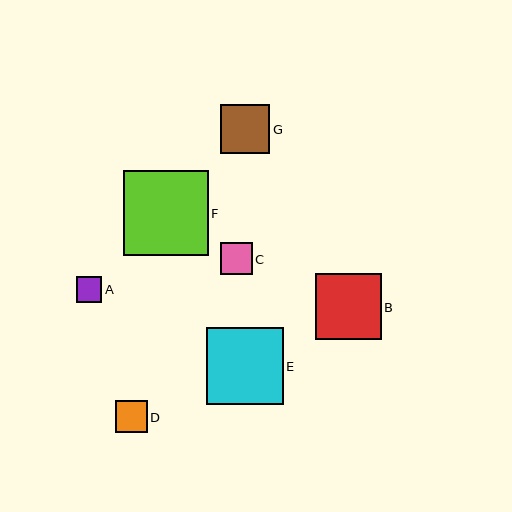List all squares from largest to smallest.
From largest to smallest: F, E, B, G, C, D, A.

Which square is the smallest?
Square A is the smallest with a size of approximately 26 pixels.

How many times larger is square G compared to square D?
Square G is approximately 1.5 times the size of square D.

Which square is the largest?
Square F is the largest with a size of approximately 85 pixels.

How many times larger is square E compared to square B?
Square E is approximately 1.2 times the size of square B.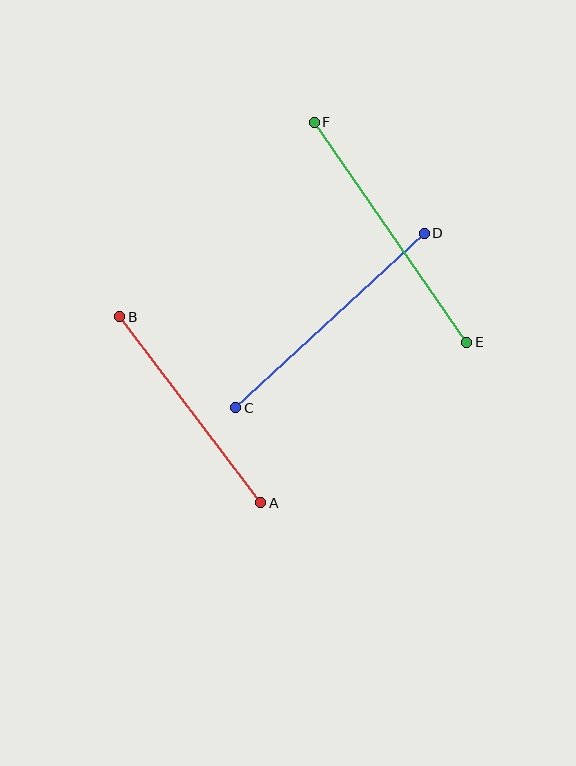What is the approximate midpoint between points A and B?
The midpoint is at approximately (190, 410) pixels.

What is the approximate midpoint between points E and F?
The midpoint is at approximately (390, 232) pixels.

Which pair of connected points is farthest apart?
Points E and F are farthest apart.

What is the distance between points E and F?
The distance is approximately 268 pixels.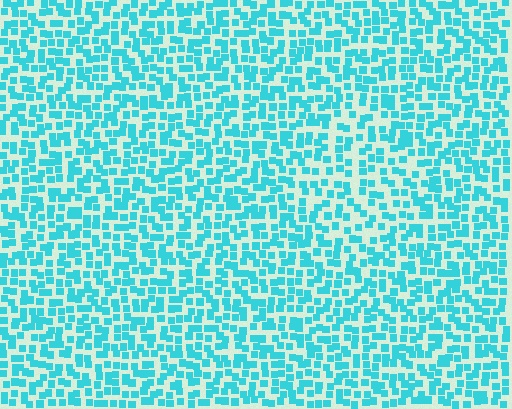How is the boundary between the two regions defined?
The boundary is defined by a change in element density (approximately 1.4x ratio). All elements are the same color, size, and shape.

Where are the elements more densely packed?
The elements are more densely packed outside the diamond boundary.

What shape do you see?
I see a diamond.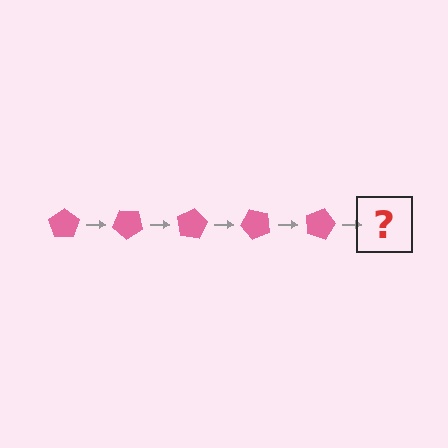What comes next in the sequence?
The next element should be a pink pentagon rotated 200 degrees.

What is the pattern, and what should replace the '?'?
The pattern is that the pentagon rotates 40 degrees each step. The '?' should be a pink pentagon rotated 200 degrees.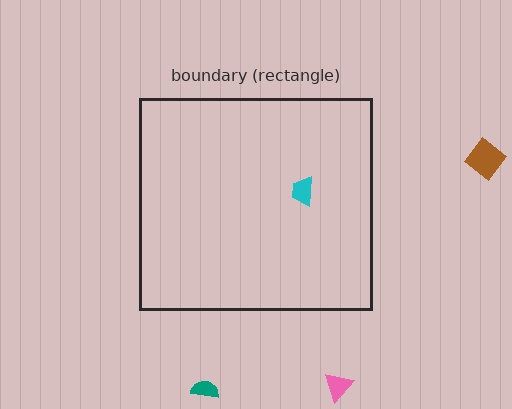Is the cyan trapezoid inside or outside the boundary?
Inside.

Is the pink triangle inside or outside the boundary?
Outside.